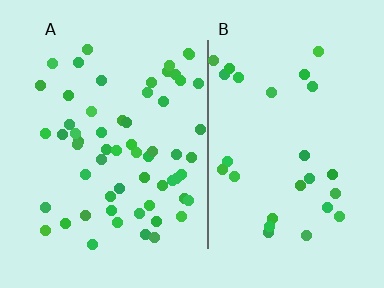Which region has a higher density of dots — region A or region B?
A (the left).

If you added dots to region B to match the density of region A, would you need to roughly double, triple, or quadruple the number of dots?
Approximately double.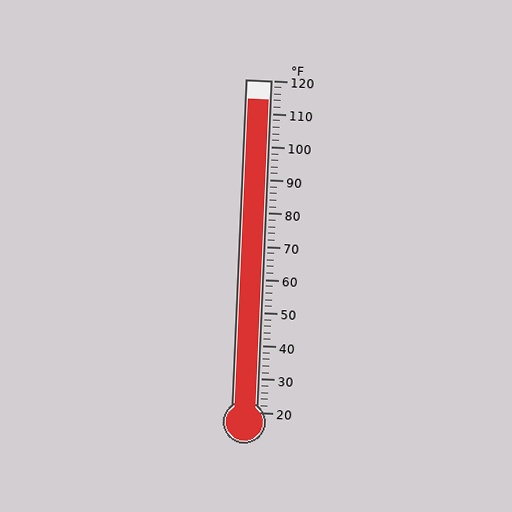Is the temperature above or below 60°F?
The temperature is above 60°F.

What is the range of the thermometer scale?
The thermometer scale ranges from 20°F to 120°F.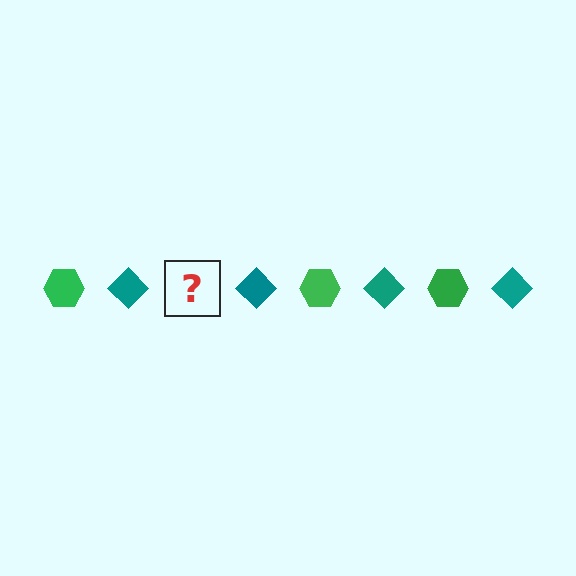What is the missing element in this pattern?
The missing element is a green hexagon.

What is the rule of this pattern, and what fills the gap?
The rule is that the pattern alternates between green hexagon and teal diamond. The gap should be filled with a green hexagon.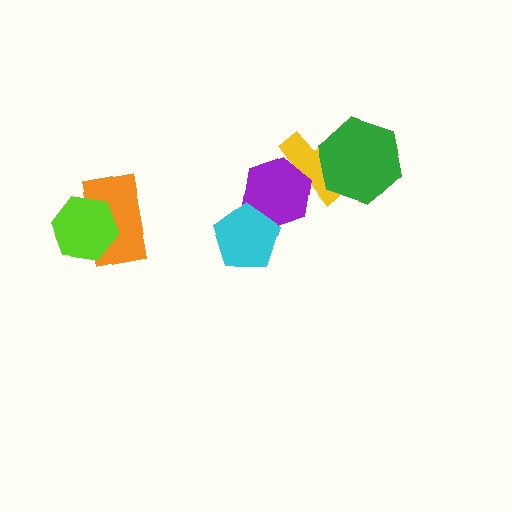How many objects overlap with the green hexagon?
1 object overlaps with the green hexagon.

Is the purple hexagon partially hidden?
Yes, it is partially covered by another shape.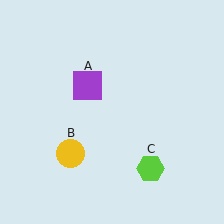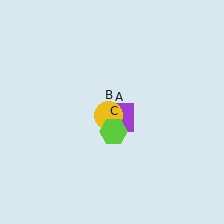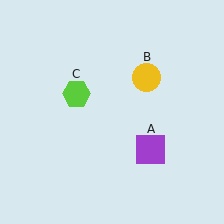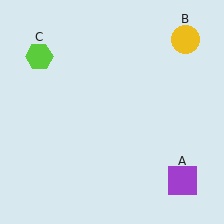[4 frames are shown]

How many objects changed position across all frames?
3 objects changed position: purple square (object A), yellow circle (object B), lime hexagon (object C).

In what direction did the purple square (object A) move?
The purple square (object A) moved down and to the right.